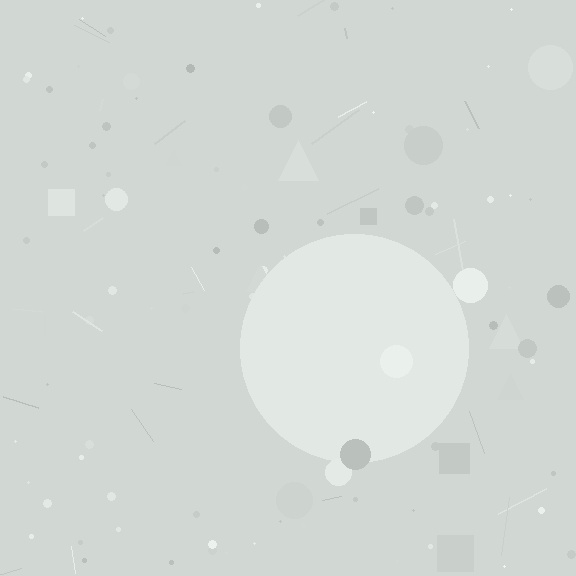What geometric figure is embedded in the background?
A circle is embedded in the background.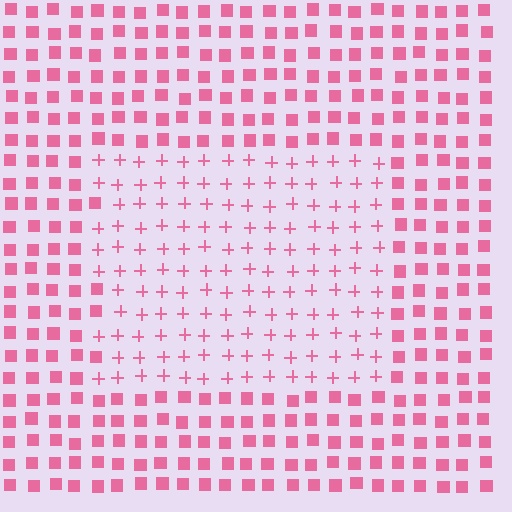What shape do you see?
I see a rectangle.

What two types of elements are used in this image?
The image uses plus signs inside the rectangle region and squares outside it.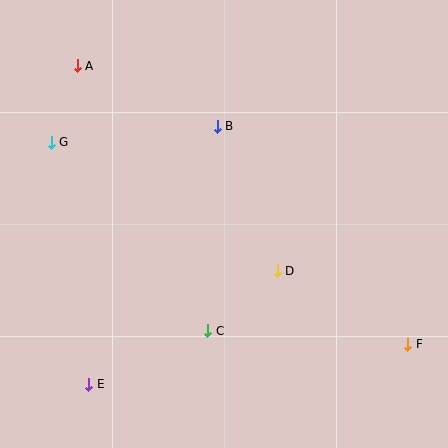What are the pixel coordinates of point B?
Point B is at (217, 126).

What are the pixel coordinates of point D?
Point D is at (277, 271).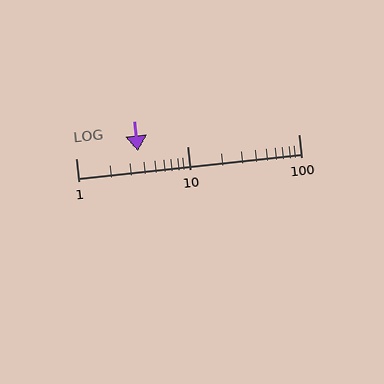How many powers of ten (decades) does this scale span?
The scale spans 2 decades, from 1 to 100.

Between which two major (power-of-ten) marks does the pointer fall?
The pointer is between 1 and 10.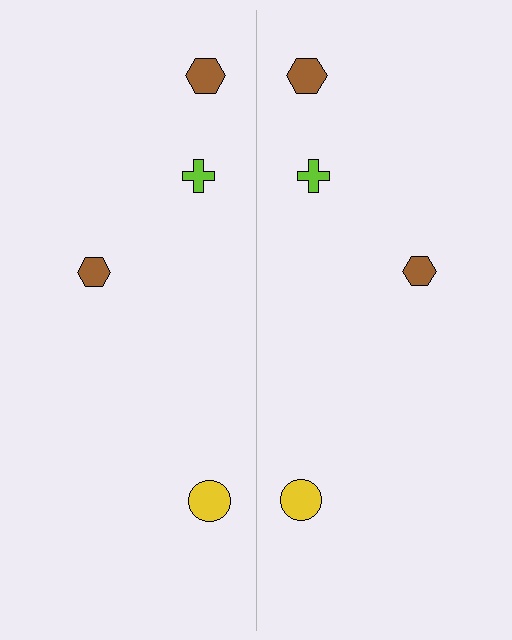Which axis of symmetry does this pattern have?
The pattern has a vertical axis of symmetry running through the center of the image.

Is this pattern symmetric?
Yes, this pattern has bilateral (reflection) symmetry.